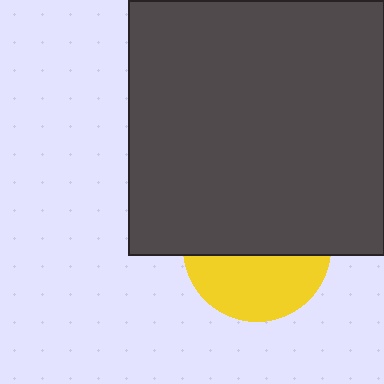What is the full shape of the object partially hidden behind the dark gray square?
The partially hidden object is a yellow circle.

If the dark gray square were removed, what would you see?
You would see the complete yellow circle.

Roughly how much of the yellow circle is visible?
A small part of it is visible (roughly 43%).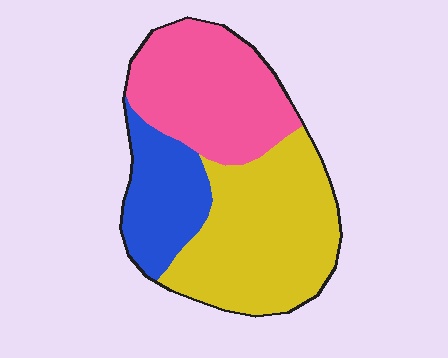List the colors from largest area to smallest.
From largest to smallest: yellow, pink, blue.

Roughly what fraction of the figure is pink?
Pink covers around 35% of the figure.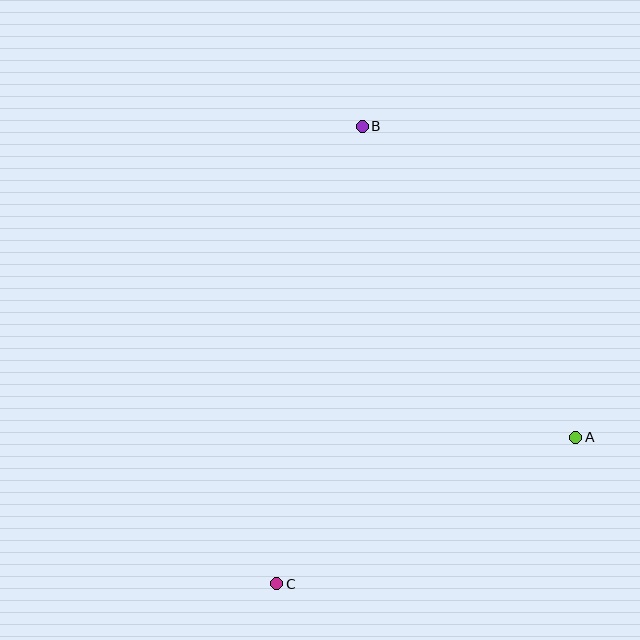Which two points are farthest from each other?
Points B and C are farthest from each other.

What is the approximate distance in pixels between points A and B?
The distance between A and B is approximately 377 pixels.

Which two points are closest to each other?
Points A and C are closest to each other.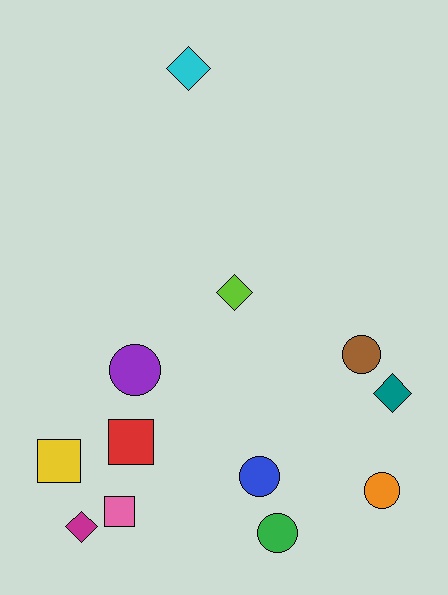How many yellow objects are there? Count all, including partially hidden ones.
There is 1 yellow object.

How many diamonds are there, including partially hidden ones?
There are 4 diamonds.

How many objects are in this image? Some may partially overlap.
There are 12 objects.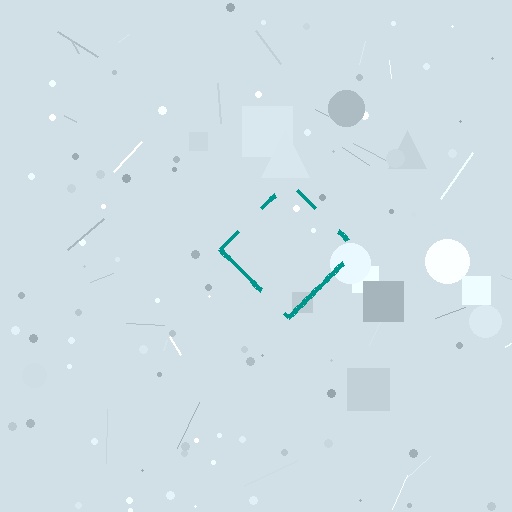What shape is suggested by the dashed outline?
The dashed outline suggests a diamond.